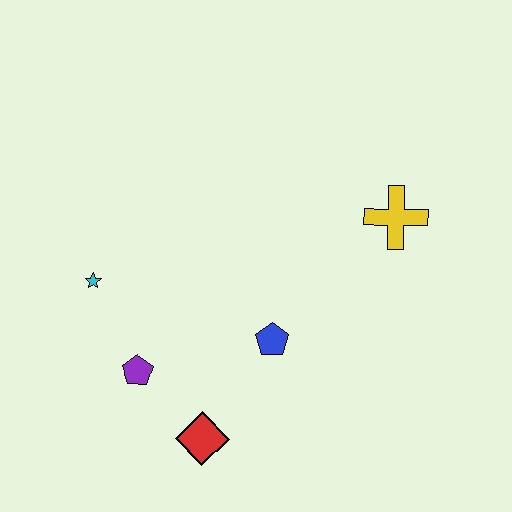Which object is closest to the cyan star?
The purple pentagon is closest to the cyan star.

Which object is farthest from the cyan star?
The yellow cross is farthest from the cyan star.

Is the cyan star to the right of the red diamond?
No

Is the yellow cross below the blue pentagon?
No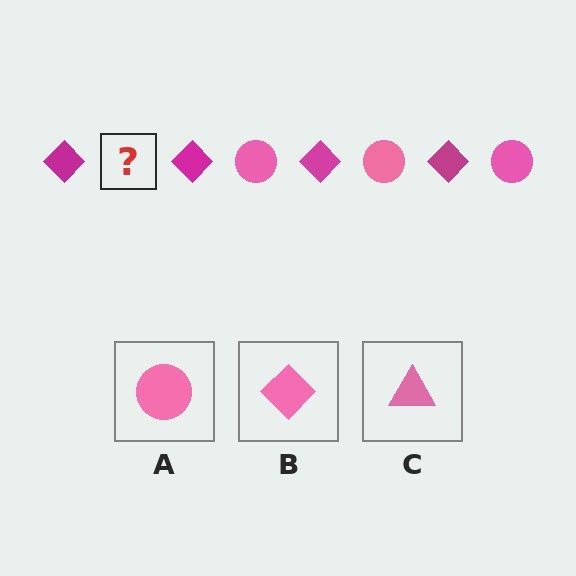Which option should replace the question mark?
Option A.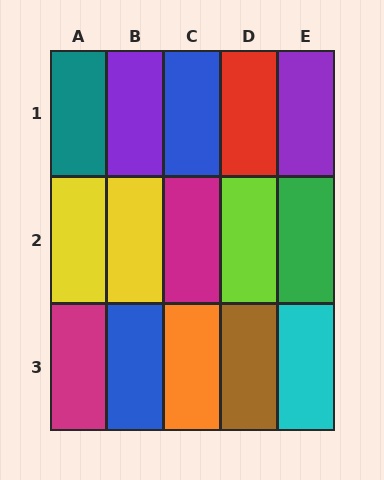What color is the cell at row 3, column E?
Cyan.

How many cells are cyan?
1 cell is cyan.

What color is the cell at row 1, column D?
Red.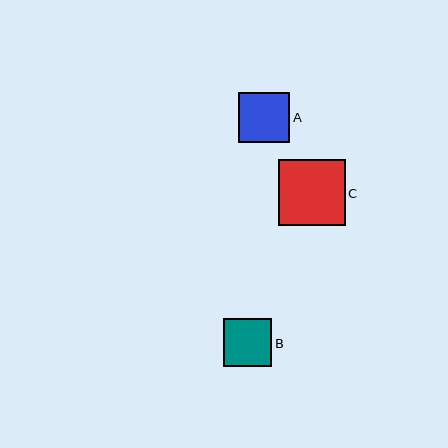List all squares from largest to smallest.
From largest to smallest: C, A, B.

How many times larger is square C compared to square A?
Square C is approximately 1.3 times the size of square A.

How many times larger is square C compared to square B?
Square C is approximately 1.4 times the size of square B.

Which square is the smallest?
Square B is the smallest with a size of approximately 48 pixels.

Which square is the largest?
Square C is the largest with a size of approximately 67 pixels.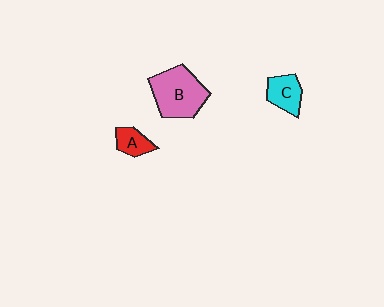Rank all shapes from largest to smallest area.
From largest to smallest: B (pink), C (cyan), A (red).